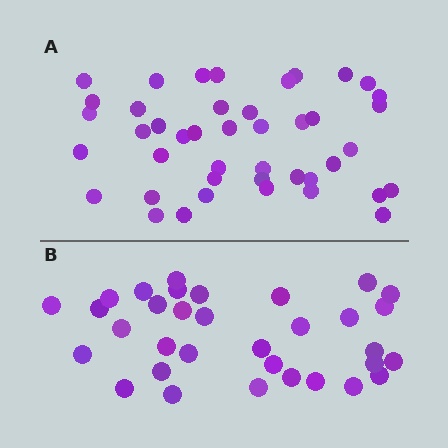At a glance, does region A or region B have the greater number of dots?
Region A (the top region) has more dots.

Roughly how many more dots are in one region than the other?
Region A has roughly 10 or so more dots than region B.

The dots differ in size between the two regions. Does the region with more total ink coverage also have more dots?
No. Region B has more total ink coverage because its dots are larger, but region A actually contains more individual dots. Total area can be misleading — the number of items is what matters here.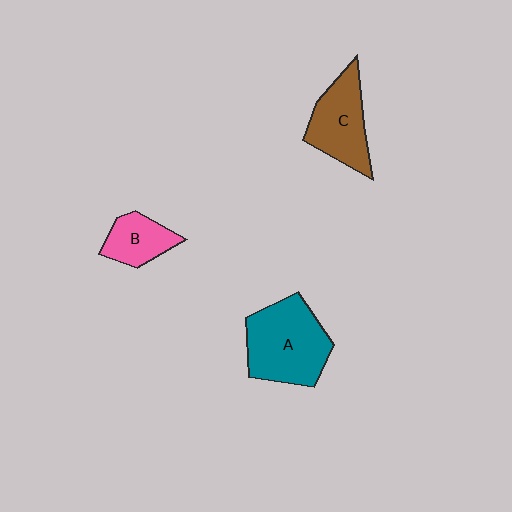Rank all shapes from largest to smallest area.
From largest to smallest: A (teal), C (brown), B (pink).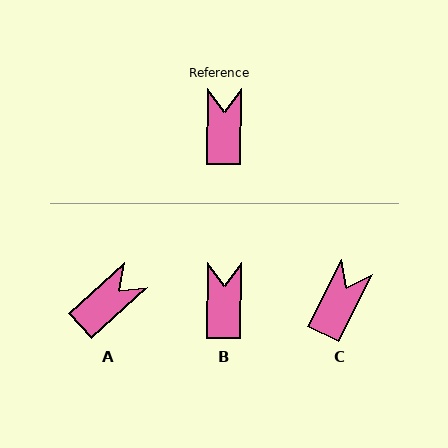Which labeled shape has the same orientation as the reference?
B.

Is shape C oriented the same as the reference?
No, it is off by about 27 degrees.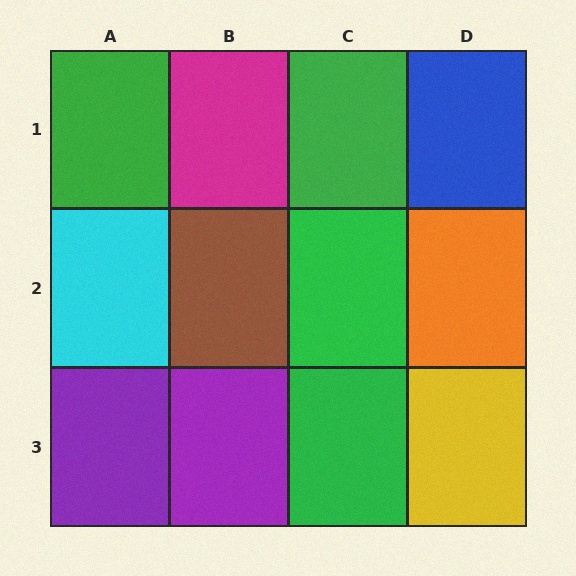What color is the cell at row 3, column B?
Purple.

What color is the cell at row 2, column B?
Brown.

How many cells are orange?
1 cell is orange.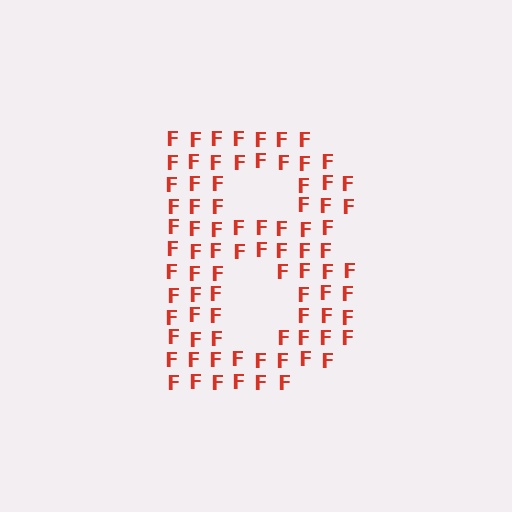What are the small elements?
The small elements are letter F's.